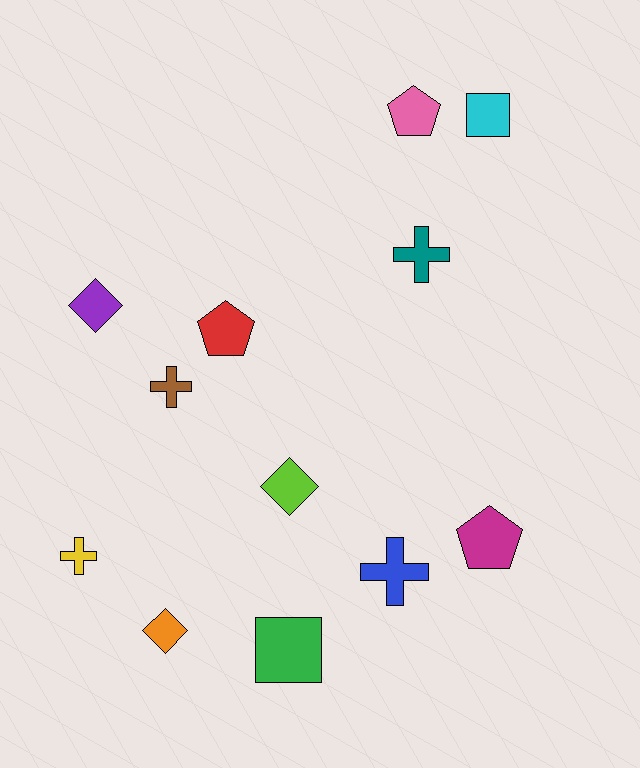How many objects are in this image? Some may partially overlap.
There are 12 objects.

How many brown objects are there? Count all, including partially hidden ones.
There is 1 brown object.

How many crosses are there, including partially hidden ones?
There are 4 crosses.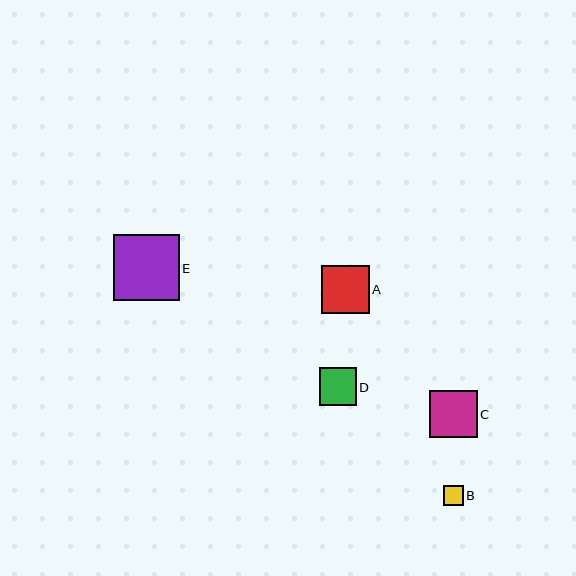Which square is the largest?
Square E is the largest with a size of approximately 66 pixels.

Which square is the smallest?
Square B is the smallest with a size of approximately 20 pixels.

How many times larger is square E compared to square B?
Square E is approximately 3.3 times the size of square B.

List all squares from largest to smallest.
From largest to smallest: E, A, C, D, B.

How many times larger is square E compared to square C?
Square E is approximately 1.4 times the size of square C.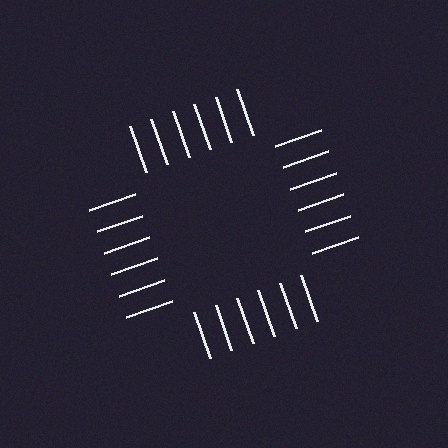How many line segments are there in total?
24 — 6 along each of the 4 edges.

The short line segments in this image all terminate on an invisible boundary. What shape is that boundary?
An illusory square — the line segments terminate on its edges but no continuous stroke is drawn.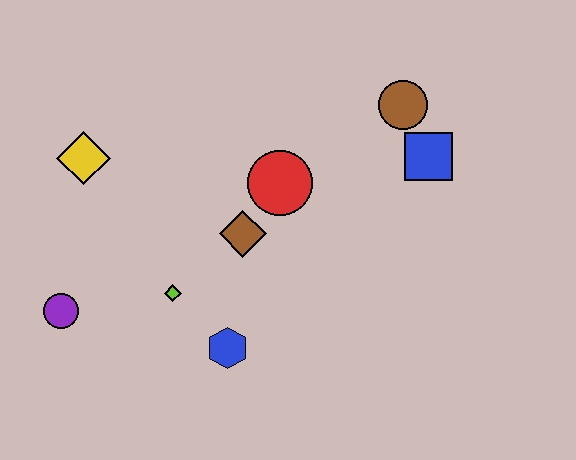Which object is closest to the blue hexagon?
The lime diamond is closest to the blue hexagon.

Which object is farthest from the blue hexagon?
The brown circle is farthest from the blue hexagon.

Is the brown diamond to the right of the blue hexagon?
Yes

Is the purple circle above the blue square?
No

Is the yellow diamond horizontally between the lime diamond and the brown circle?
No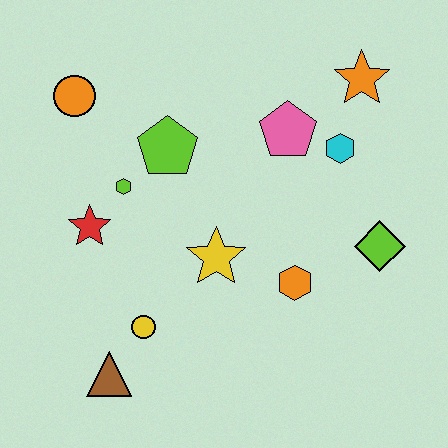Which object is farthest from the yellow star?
The orange star is farthest from the yellow star.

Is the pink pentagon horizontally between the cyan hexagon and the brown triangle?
Yes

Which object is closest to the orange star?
The cyan hexagon is closest to the orange star.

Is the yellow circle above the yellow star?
No